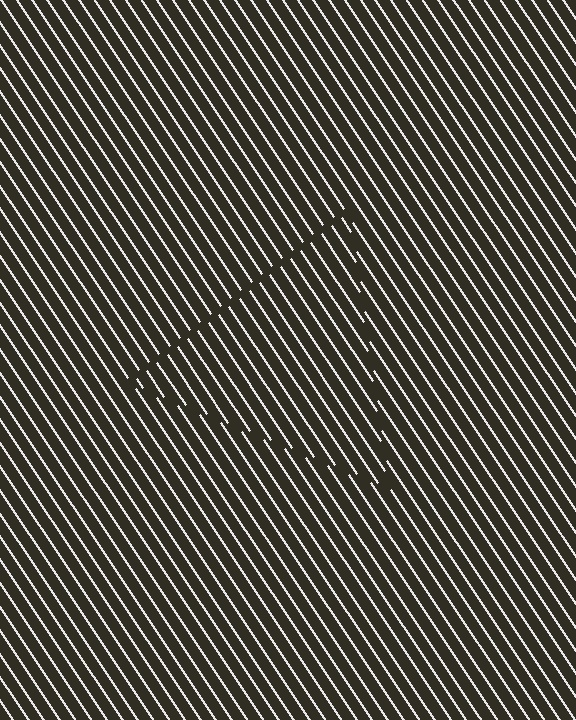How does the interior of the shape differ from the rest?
The interior of the shape contains the same grating, shifted by half a period — the contour is defined by the phase discontinuity where line-ends from the inner and outer gratings abut.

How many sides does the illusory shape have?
3 sides — the line-ends trace a triangle.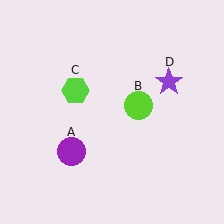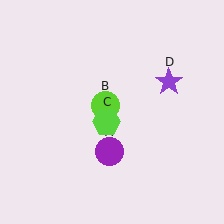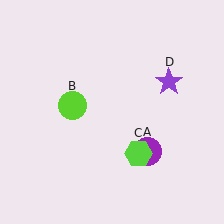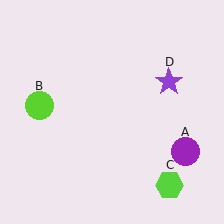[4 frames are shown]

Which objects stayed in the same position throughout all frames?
Purple star (object D) remained stationary.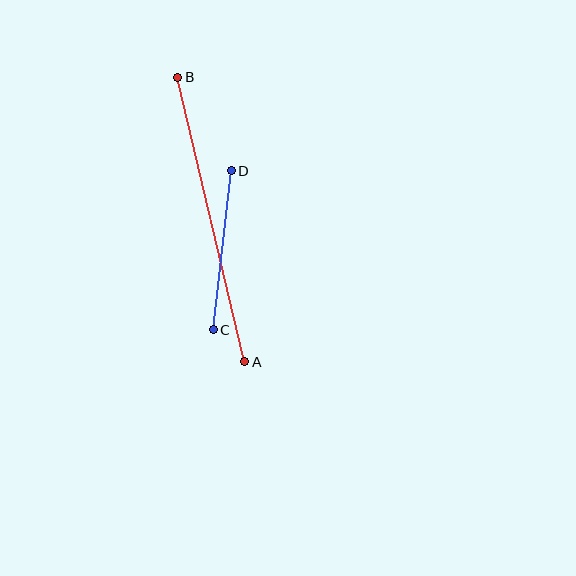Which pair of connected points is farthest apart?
Points A and B are farthest apart.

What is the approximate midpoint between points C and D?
The midpoint is at approximately (222, 250) pixels.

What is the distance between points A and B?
The distance is approximately 292 pixels.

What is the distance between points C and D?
The distance is approximately 160 pixels.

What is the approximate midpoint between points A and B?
The midpoint is at approximately (211, 219) pixels.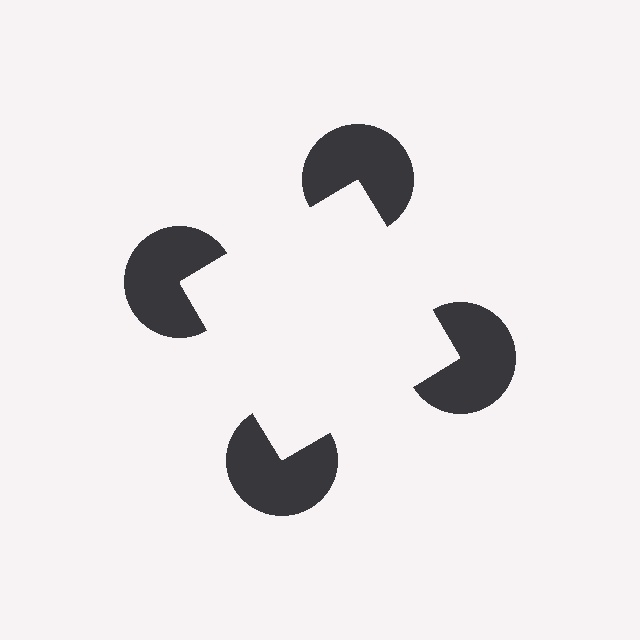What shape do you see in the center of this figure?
An illusory square — its edges are inferred from the aligned wedge cuts in the pac-man discs, not physically drawn.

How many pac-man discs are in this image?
There are 4 — one at each vertex of the illusory square.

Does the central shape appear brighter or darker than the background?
It typically appears slightly brighter than the background, even though no actual brightness change is drawn.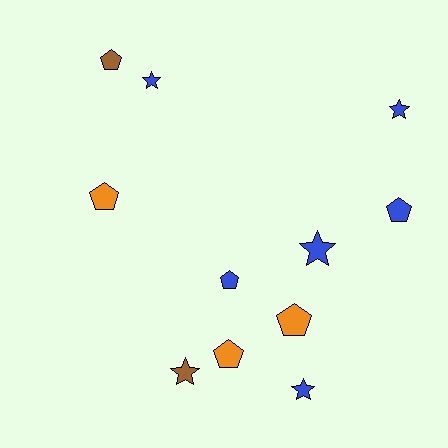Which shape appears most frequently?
Pentagon, with 6 objects.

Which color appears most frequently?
Blue, with 6 objects.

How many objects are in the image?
There are 11 objects.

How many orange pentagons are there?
There are 3 orange pentagons.